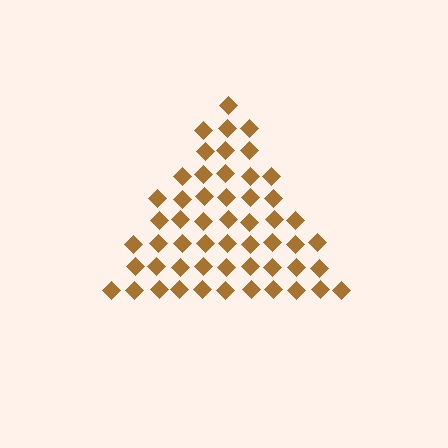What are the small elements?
The small elements are diamonds.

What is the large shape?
The large shape is a triangle.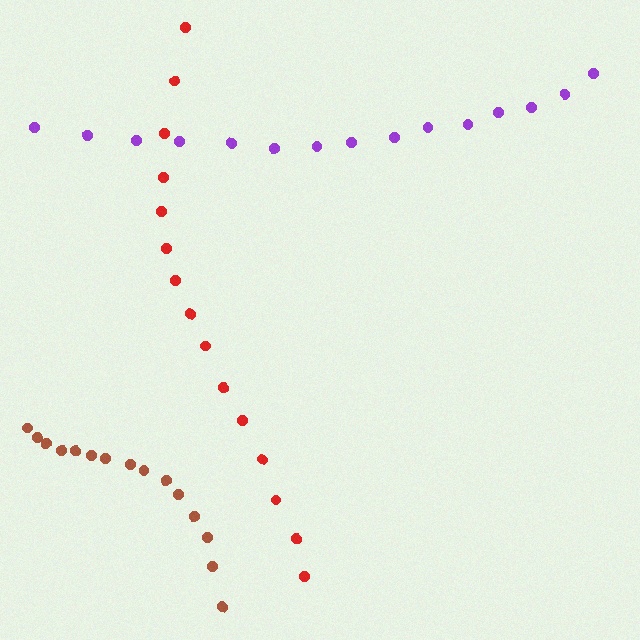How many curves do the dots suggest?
There are 3 distinct paths.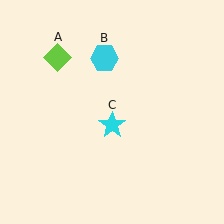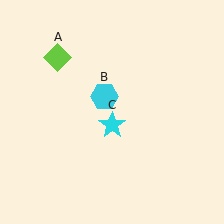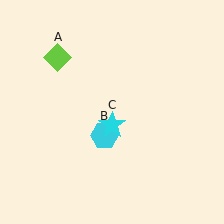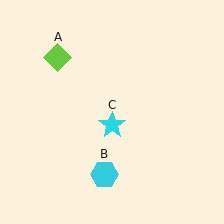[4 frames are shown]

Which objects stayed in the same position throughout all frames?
Lime diamond (object A) and cyan star (object C) remained stationary.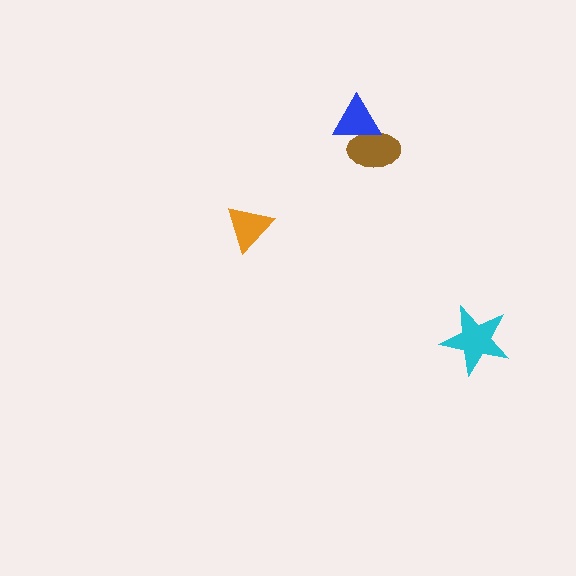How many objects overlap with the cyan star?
0 objects overlap with the cyan star.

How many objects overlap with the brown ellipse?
1 object overlaps with the brown ellipse.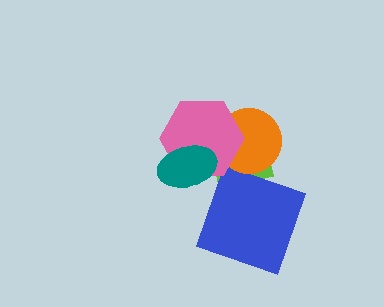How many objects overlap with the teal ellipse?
1 object overlaps with the teal ellipse.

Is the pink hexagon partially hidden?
Yes, it is partially covered by another shape.